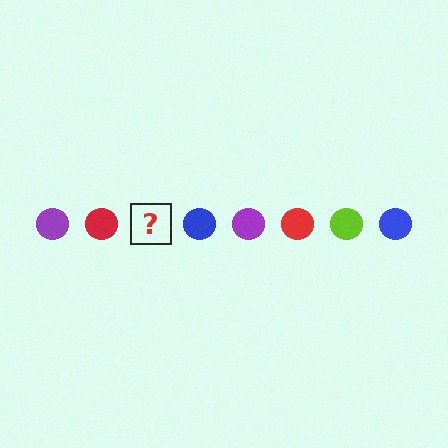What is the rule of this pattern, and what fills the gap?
The rule is that the pattern cycles through purple, red, lime, blue circles. The gap should be filled with a lime circle.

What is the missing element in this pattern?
The missing element is a lime circle.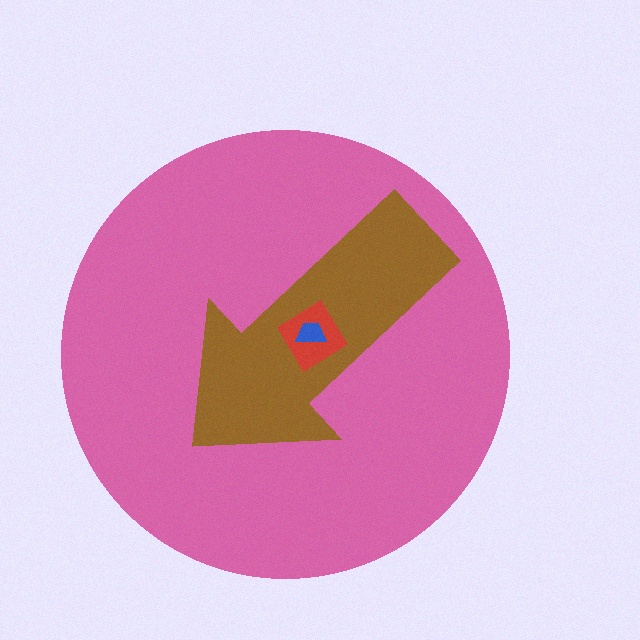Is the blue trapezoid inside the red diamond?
Yes.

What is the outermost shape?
The pink circle.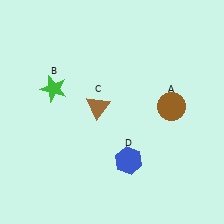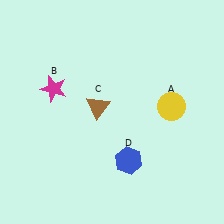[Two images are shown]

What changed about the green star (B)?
In Image 1, B is green. In Image 2, it changed to magenta.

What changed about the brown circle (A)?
In Image 1, A is brown. In Image 2, it changed to yellow.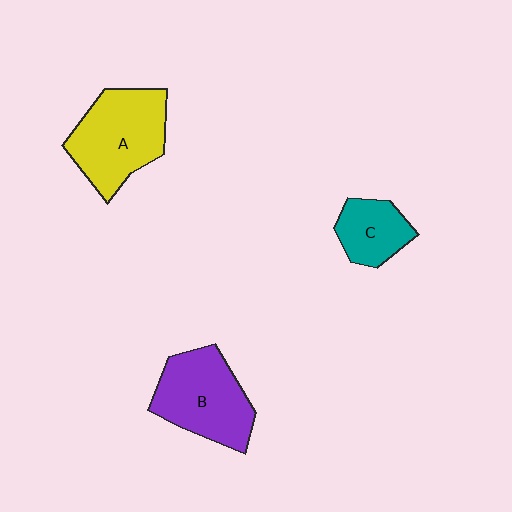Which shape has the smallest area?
Shape C (teal).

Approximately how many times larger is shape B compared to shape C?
Approximately 1.8 times.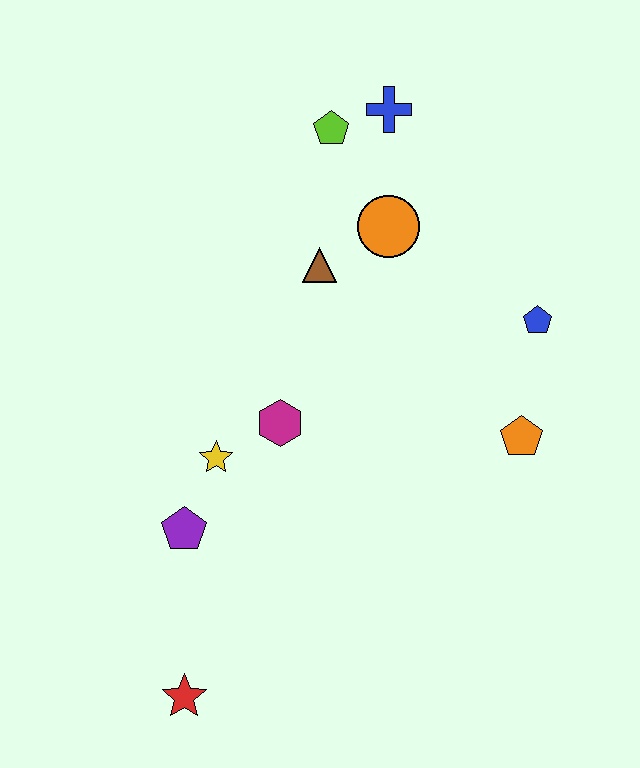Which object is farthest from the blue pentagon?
The red star is farthest from the blue pentagon.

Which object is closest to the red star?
The purple pentagon is closest to the red star.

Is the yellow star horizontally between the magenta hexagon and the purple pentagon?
Yes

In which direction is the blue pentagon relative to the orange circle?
The blue pentagon is to the right of the orange circle.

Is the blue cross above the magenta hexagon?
Yes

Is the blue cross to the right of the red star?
Yes